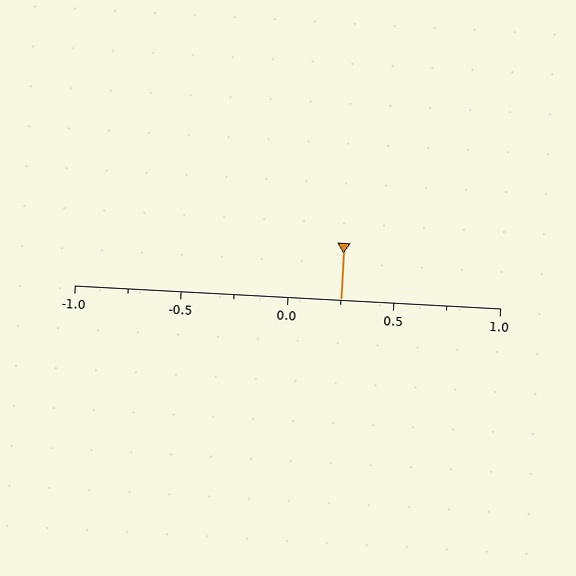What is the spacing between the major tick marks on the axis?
The major ticks are spaced 0.5 apart.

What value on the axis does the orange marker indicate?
The marker indicates approximately 0.25.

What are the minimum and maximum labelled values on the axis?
The axis runs from -1.0 to 1.0.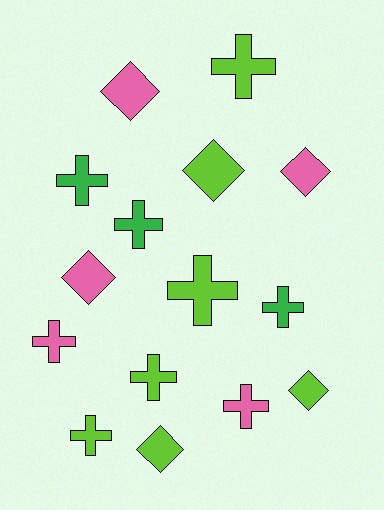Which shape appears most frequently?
Cross, with 9 objects.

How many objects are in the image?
There are 15 objects.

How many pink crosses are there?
There are 2 pink crosses.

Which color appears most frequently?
Lime, with 7 objects.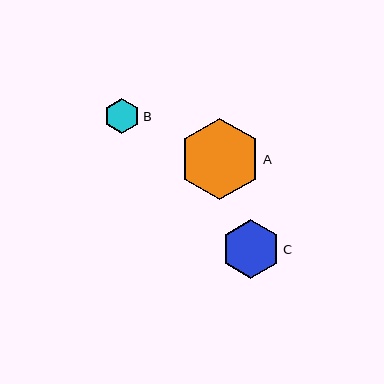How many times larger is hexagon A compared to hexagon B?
Hexagon A is approximately 2.3 times the size of hexagon B.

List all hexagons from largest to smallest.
From largest to smallest: A, C, B.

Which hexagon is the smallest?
Hexagon B is the smallest with a size of approximately 36 pixels.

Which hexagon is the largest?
Hexagon A is the largest with a size of approximately 81 pixels.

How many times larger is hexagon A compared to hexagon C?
Hexagon A is approximately 1.4 times the size of hexagon C.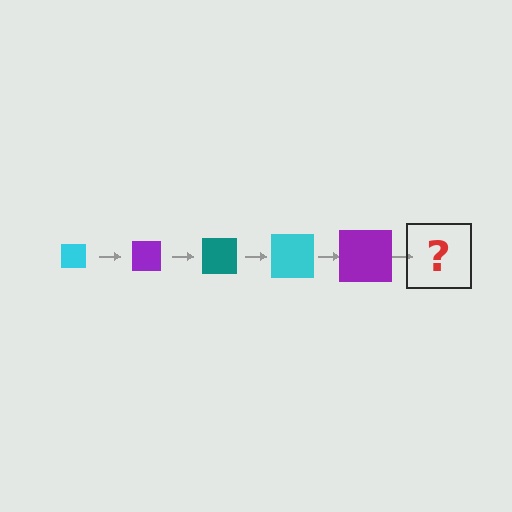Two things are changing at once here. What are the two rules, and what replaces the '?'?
The two rules are that the square grows larger each step and the color cycles through cyan, purple, and teal. The '?' should be a teal square, larger than the previous one.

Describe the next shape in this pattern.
It should be a teal square, larger than the previous one.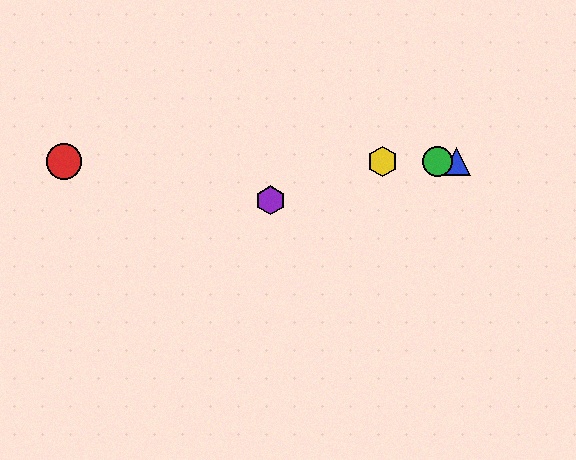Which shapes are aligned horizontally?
The red circle, the blue triangle, the green circle, the yellow hexagon are aligned horizontally.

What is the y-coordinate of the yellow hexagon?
The yellow hexagon is at y≈161.